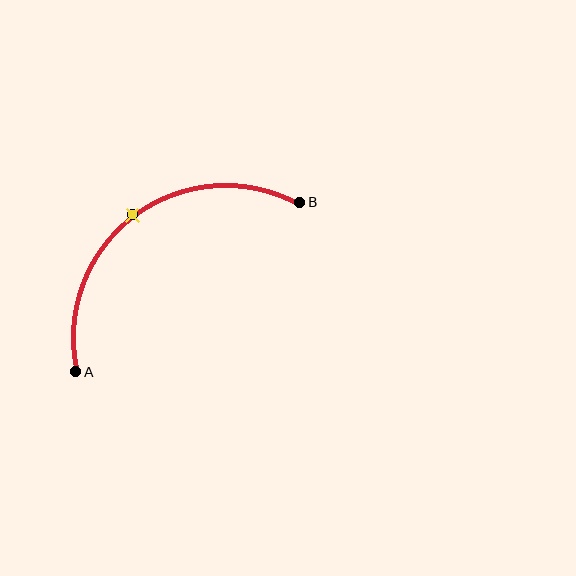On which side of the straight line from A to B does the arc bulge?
The arc bulges above and to the left of the straight line connecting A and B.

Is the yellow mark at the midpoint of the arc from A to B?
Yes. The yellow mark lies on the arc at equal arc-length from both A and B — it is the arc midpoint.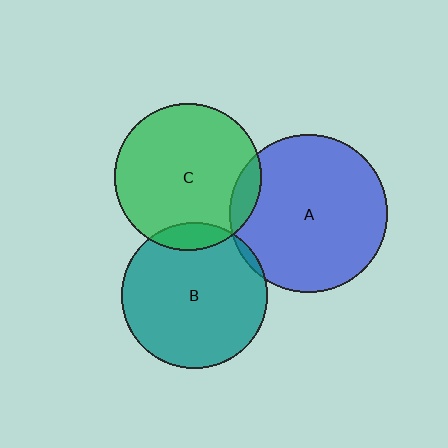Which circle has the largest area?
Circle A (blue).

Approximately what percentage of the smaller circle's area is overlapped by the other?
Approximately 10%.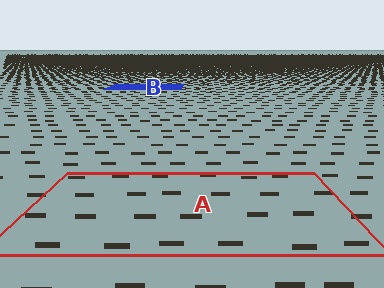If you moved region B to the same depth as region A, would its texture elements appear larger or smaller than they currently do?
They would appear larger. At a closer depth, the same texture elements are projected at a bigger on-screen size.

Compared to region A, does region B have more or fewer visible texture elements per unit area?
Region B has more texture elements per unit area — they are packed more densely because it is farther away.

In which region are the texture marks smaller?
The texture marks are smaller in region B, because it is farther away.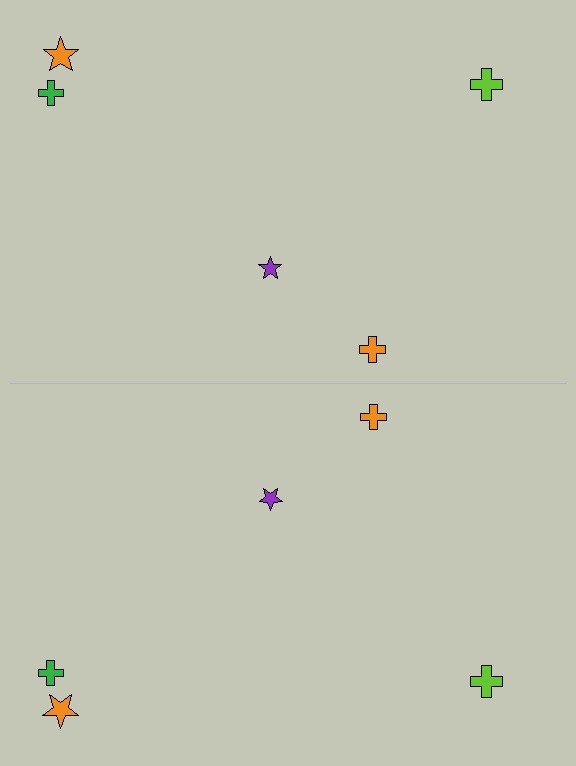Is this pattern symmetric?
Yes, this pattern has bilateral (reflection) symmetry.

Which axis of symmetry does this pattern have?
The pattern has a horizontal axis of symmetry running through the center of the image.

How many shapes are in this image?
There are 10 shapes in this image.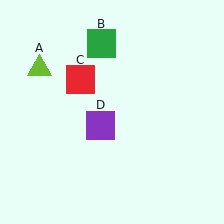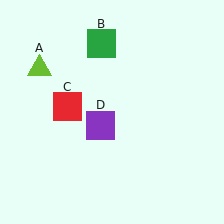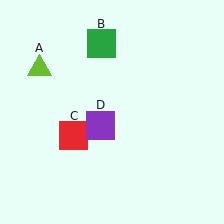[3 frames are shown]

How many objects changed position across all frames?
1 object changed position: red square (object C).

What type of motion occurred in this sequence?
The red square (object C) rotated counterclockwise around the center of the scene.